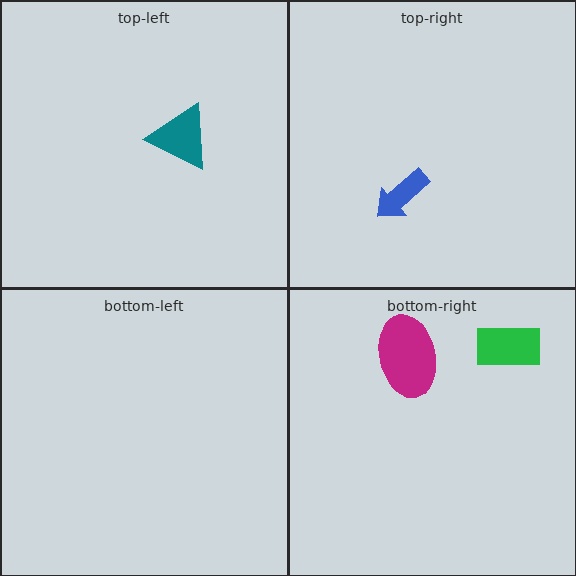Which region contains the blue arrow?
The top-right region.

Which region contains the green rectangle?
The bottom-right region.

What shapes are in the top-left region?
The teal triangle.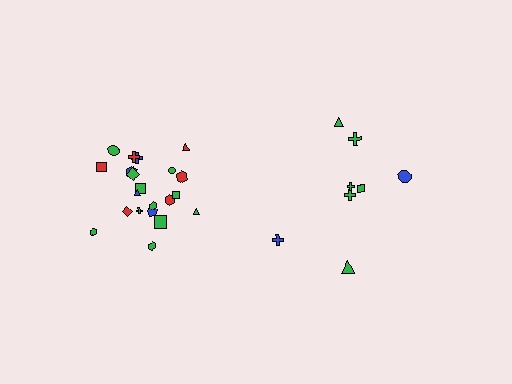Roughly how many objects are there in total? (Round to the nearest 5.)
Roughly 30 objects in total.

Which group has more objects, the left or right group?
The left group.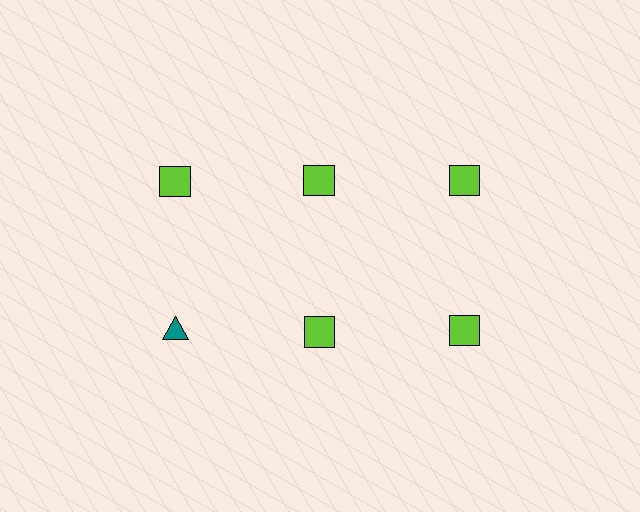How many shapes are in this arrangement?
There are 6 shapes arranged in a grid pattern.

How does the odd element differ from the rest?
It differs in both color (teal instead of lime) and shape (triangle instead of square).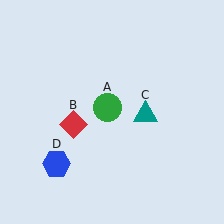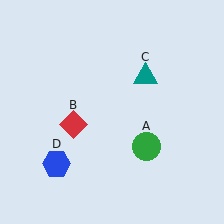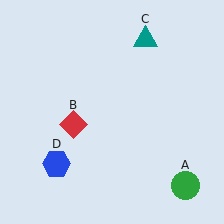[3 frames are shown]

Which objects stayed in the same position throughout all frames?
Red diamond (object B) and blue hexagon (object D) remained stationary.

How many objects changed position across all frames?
2 objects changed position: green circle (object A), teal triangle (object C).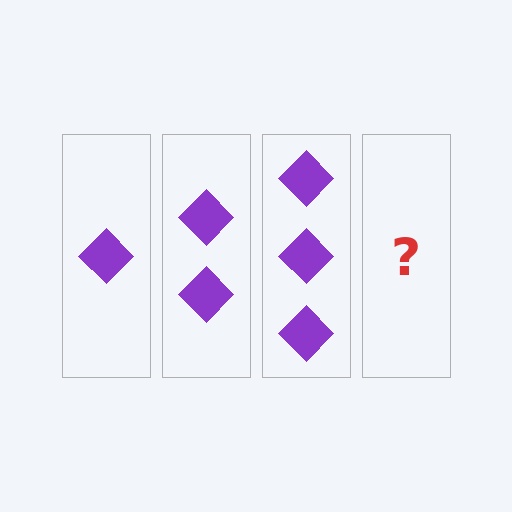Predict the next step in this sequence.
The next step is 4 diamonds.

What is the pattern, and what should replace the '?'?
The pattern is that each step adds one more diamond. The '?' should be 4 diamonds.